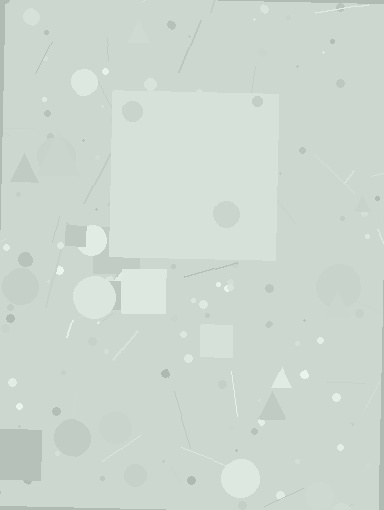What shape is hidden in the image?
A square is hidden in the image.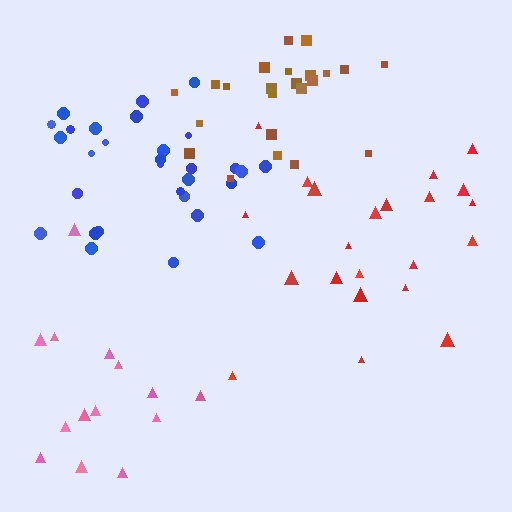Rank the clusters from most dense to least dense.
blue, brown, pink, red.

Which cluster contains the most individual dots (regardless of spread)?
Blue (30).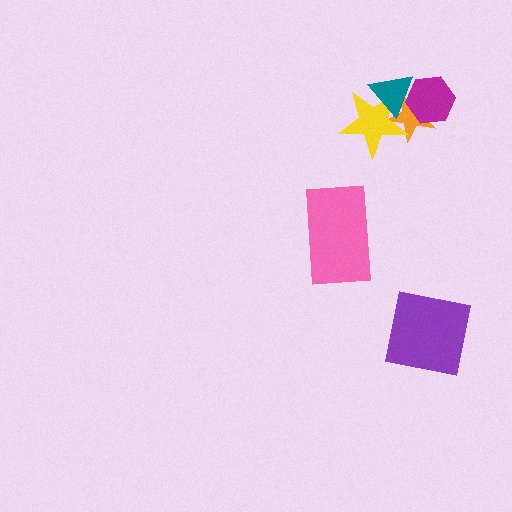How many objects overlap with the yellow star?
2 objects overlap with the yellow star.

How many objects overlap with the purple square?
0 objects overlap with the purple square.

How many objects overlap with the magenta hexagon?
2 objects overlap with the magenta hexagon.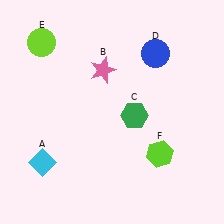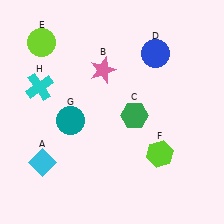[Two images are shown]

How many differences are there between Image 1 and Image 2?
There are 2 differences between the two images.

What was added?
A teal circle (G), a cyan cross (H) were added in Image 2.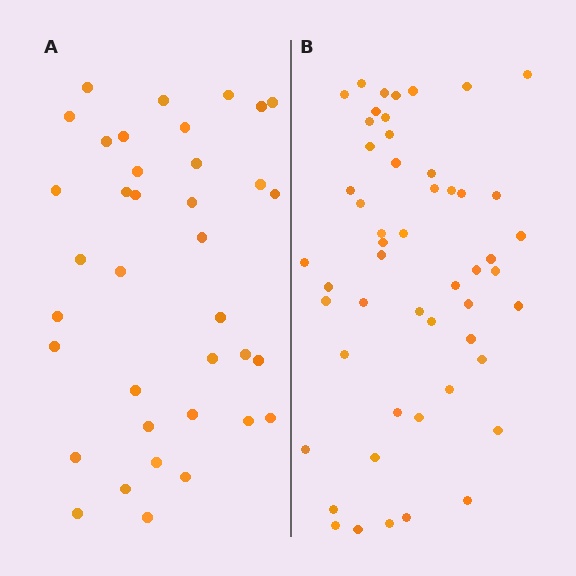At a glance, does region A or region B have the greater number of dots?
Region B (the right region) has more dots.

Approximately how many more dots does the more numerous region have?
Region B has approximately 15 more dots than region A.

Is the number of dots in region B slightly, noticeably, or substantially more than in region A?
Region B has noticeably more, but not dramatically so. The ratio is roughly 1.4 to 1.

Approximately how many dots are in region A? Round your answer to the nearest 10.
About 40 dots. (The exact count is 37, which rounds to 40.)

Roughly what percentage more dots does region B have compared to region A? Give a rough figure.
About 40% more.